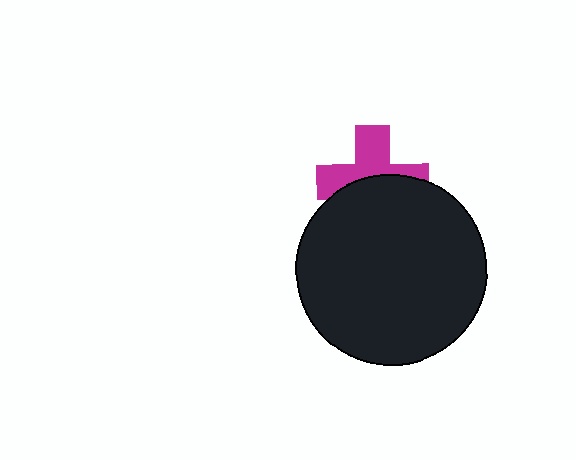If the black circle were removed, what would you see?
You would see the complete magenta cross.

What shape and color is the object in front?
The object in front is a black circle.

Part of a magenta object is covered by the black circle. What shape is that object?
It is a cross.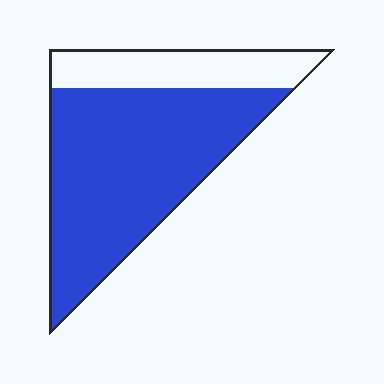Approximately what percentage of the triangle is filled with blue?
Approximately 75%.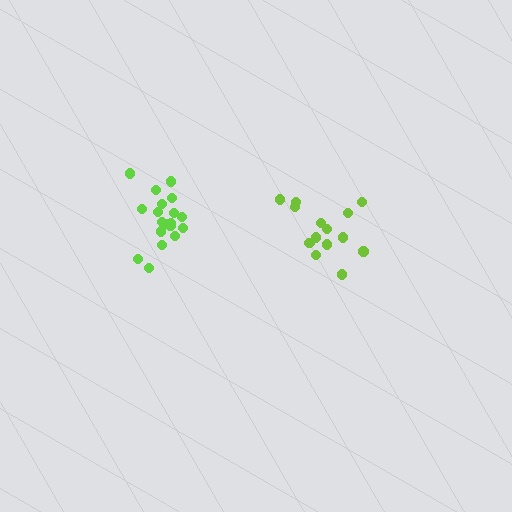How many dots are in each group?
Group 1: 19 dots, Group 2: 14 dots (33 total).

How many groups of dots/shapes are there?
There are 2 groups.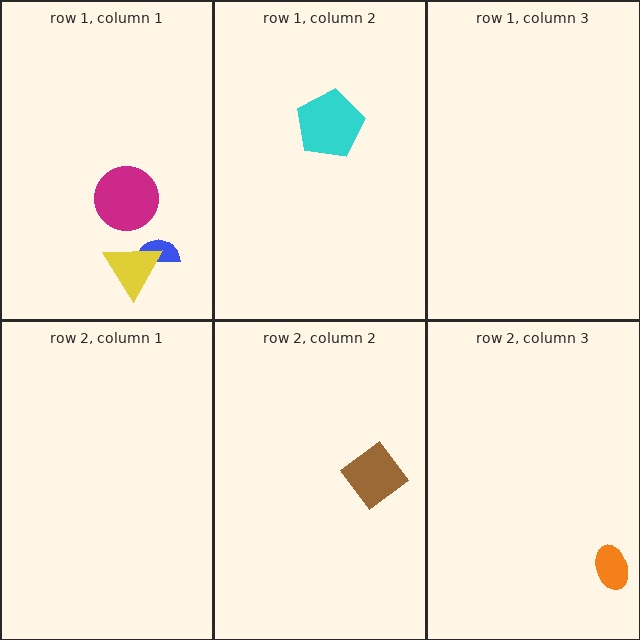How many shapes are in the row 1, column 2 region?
1.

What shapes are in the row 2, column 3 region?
The orange ellipse.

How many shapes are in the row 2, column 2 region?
1.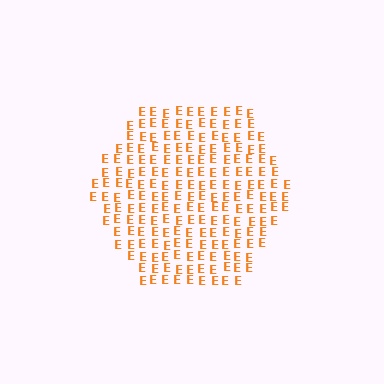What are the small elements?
The small elements are letter E's.